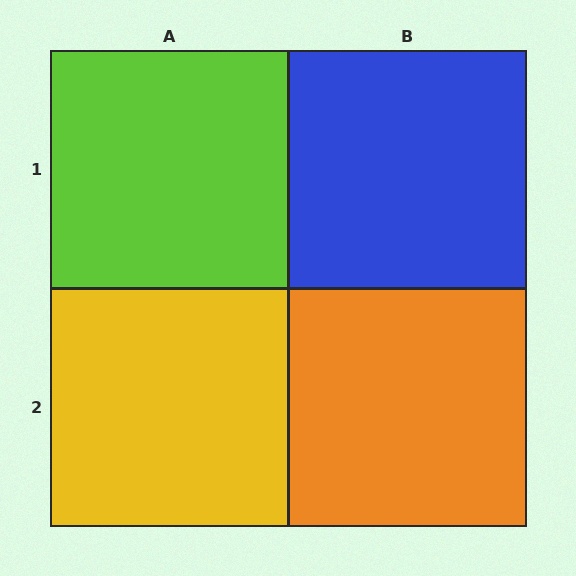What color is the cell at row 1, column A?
Lime.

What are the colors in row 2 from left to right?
Yellow, orange.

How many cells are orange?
1 cell is orange.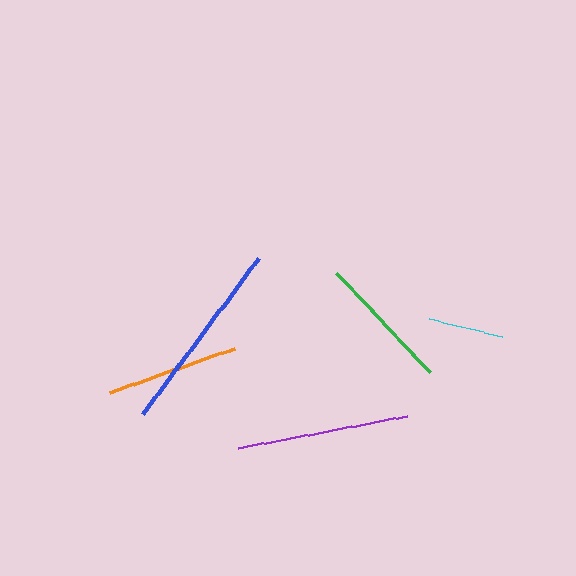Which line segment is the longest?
The blue line is the longest at approximately 194 pixels.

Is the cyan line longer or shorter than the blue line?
The blue line is longer than the cyan line.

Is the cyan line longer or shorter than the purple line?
The purple line is longer than the cyan line.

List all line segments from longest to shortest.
From longest to shortest: blue, purple, green, orange, cyan.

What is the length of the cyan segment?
The cyan segment is approximately 75 pixels long.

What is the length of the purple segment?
The purple segment is approximately 172 pixels long.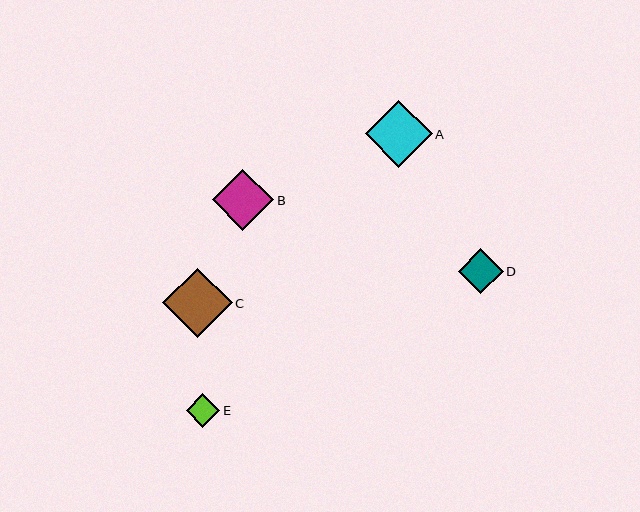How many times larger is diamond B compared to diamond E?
Diamond B is approximately 1.8 times the size of diamond E.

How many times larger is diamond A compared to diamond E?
Diamond A is approximately 2.0 times the size of diamond E.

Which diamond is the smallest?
Diamond E is the smallest with a size of approximately 33 pixels.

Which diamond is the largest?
Diamond C is the largest with a size of approximately 69 pixels.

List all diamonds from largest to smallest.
From largest to smallest: C, A, B, D, E.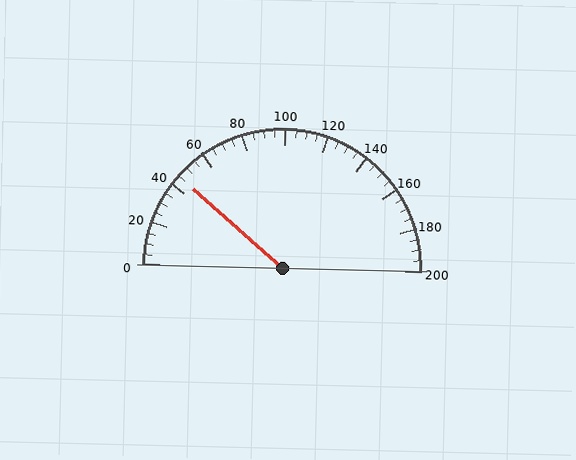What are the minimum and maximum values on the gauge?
The gauge ranges from 0 to 200.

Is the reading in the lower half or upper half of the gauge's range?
The reading is in the lower half of the range (0 to 200).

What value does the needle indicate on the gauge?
The needle indicates approximately 45.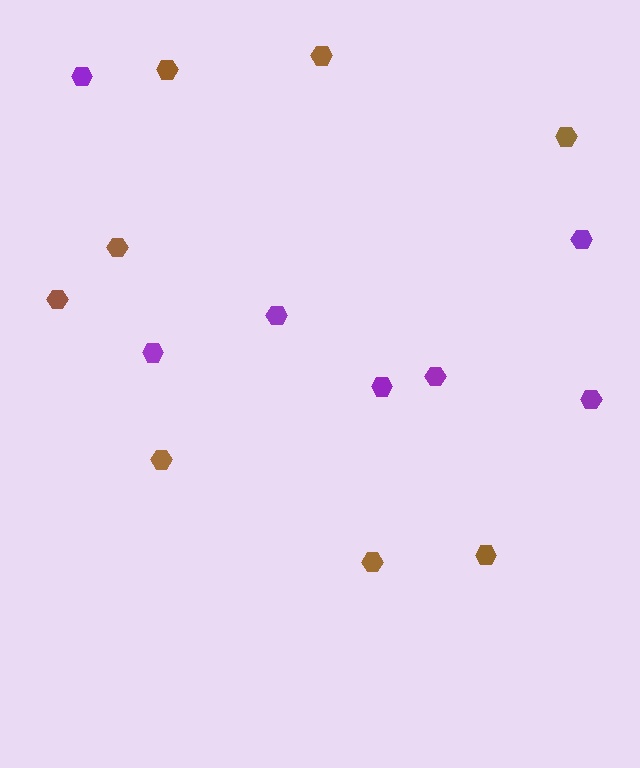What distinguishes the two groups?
There are 2 groups: one group of purple hexagons (7) and one group of brown hexagons (8).